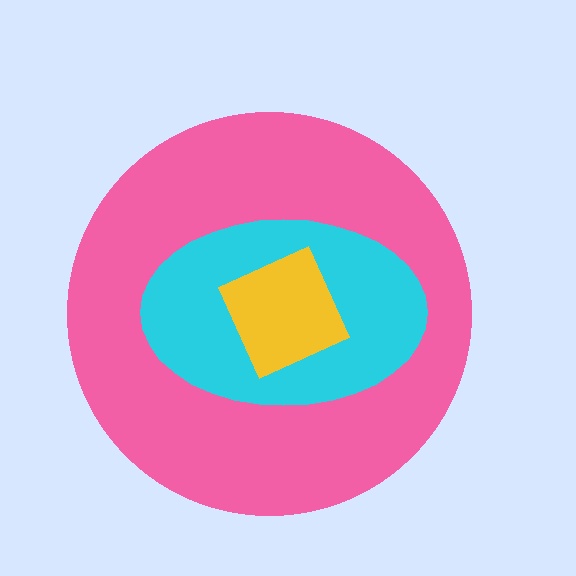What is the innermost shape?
The yellow diamond.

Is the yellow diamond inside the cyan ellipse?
Yes.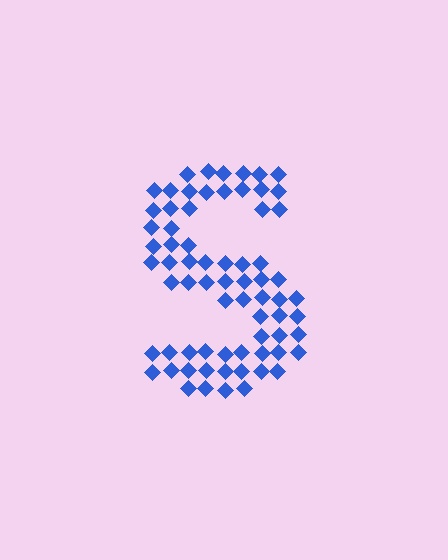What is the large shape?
The large shape is the letter S.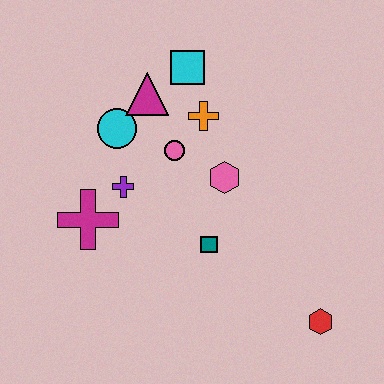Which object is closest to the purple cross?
The magenta cross is closest to the purple cross.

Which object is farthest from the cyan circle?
The red hexagon is farthest from the cyan circle.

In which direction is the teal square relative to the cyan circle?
The teal square is below the cyan circle.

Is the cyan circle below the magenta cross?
No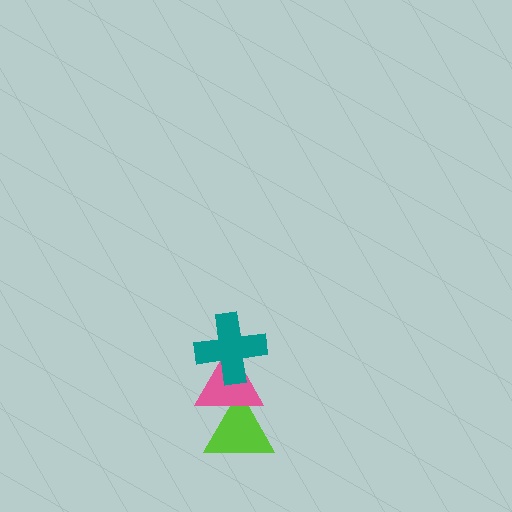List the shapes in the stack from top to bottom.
From top to bottom: the teal cross, the pink triangle, the lime triangle.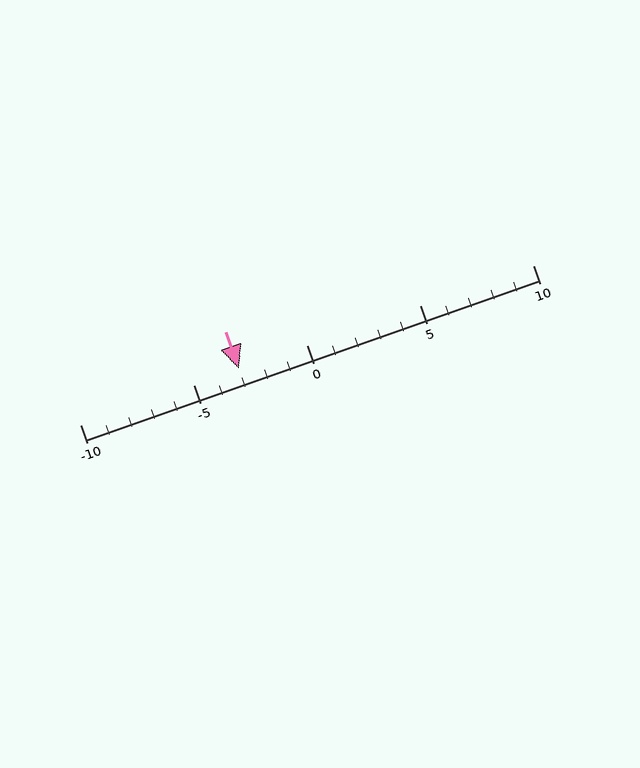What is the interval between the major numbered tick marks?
The major tick marks are spaced 5 units apart.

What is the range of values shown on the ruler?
The ruler shows values from -10 to 10.